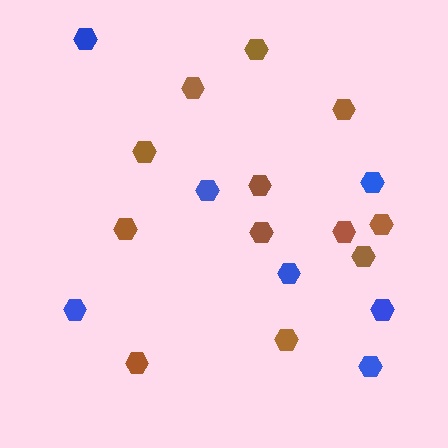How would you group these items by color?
There are 2 groups: one group of brown hexagons (12) and one group of blue hexagons (7).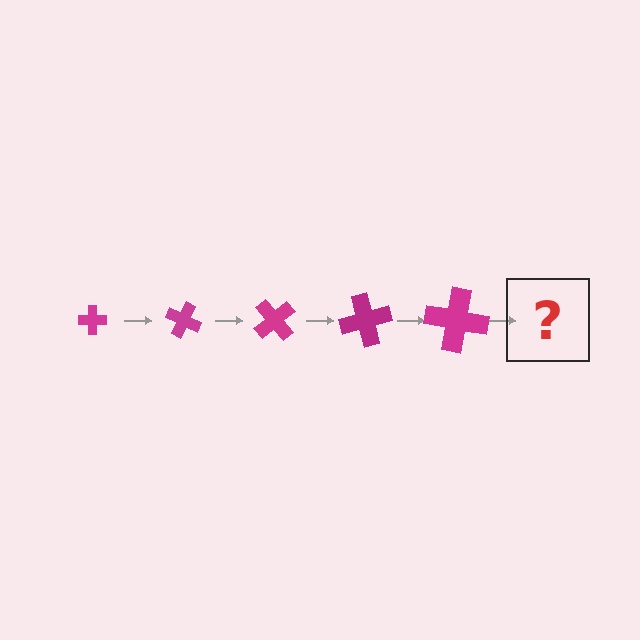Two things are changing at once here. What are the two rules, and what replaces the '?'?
The two rules are that the cross grows larger each step and it rotates 25 degrees each step. The '?' should be a cross, larger than the previous one and rotated 125 degrees from the start.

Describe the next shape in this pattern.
It should be a cross, larger than the previous one and rotated 125 degrees from the start.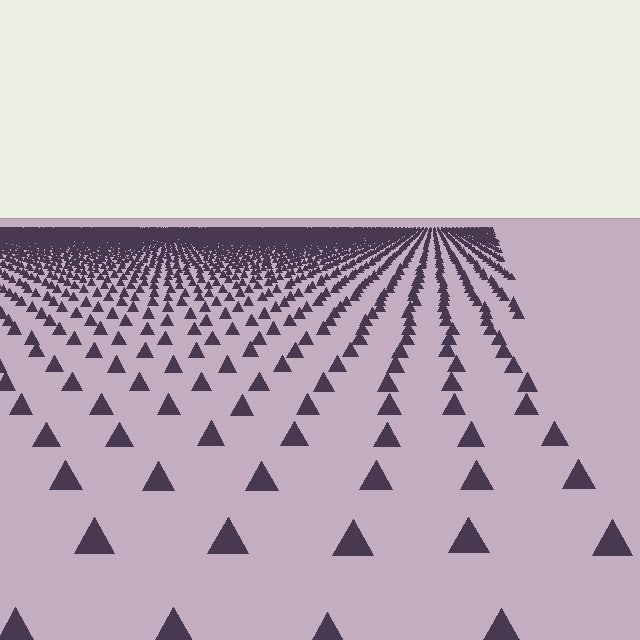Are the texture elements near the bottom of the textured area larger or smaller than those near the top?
Larger. Near the bottom, elements are closer to the viewer and appear at a bigger on-screen size.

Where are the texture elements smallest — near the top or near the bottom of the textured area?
Near the top.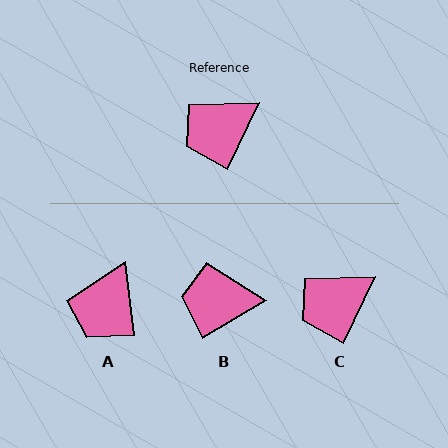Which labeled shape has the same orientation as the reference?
C.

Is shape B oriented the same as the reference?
No, it is off by about 34 degrees.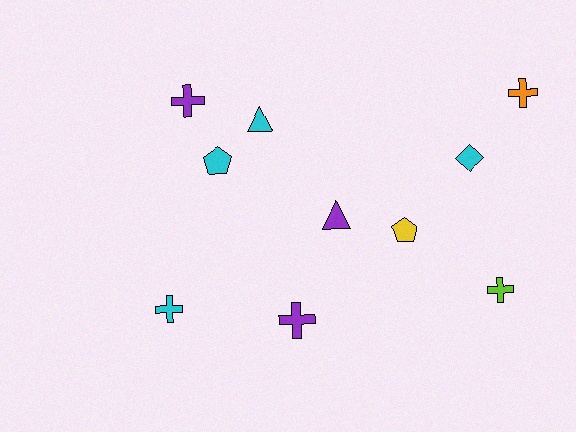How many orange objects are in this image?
There is 1 orange object.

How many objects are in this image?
There are 10 objects.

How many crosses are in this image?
There are 5 crosses.